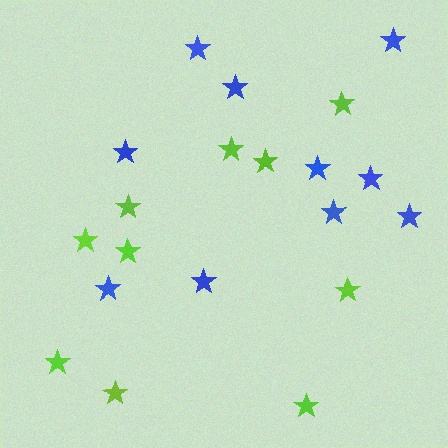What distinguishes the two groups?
There are 2 groups: one group of lime stars (10) and one group of blue stars (10).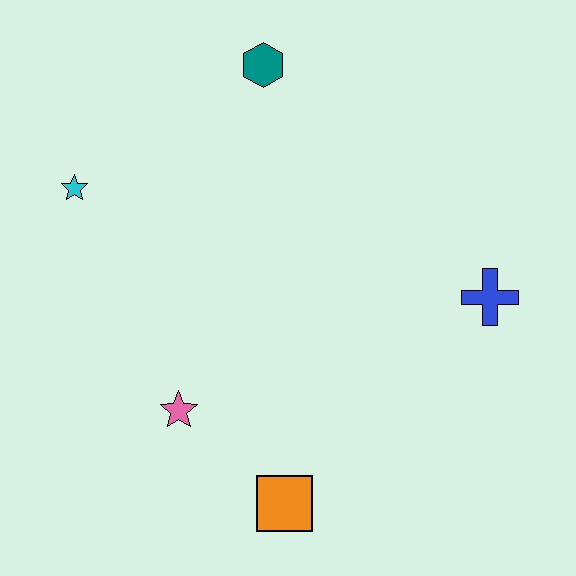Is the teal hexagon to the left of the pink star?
No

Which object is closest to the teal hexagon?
The cyan star is closest to the teal hexagon.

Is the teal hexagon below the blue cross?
No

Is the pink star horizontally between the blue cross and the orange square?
No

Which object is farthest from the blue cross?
The cyan star is farthest from the blue cross.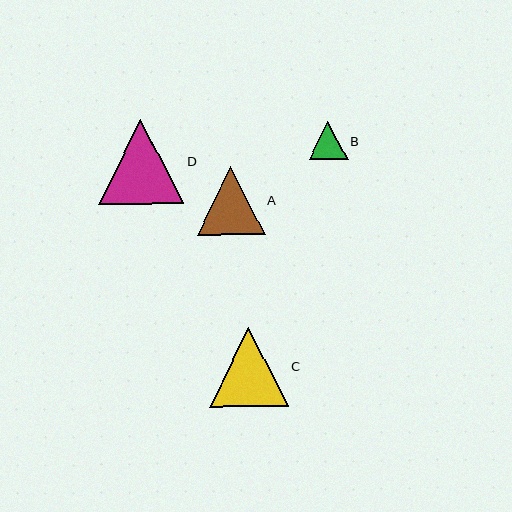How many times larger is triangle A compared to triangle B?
Triangle A is approximately 1.7 times the size of triangle B.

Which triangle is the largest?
Triangle D is the largest with a size of approximately 85 pixels.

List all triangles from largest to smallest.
From largest to smallest: D, C, A, B.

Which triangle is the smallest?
Triangle B is the smallest with a size of approximately 39 pixels.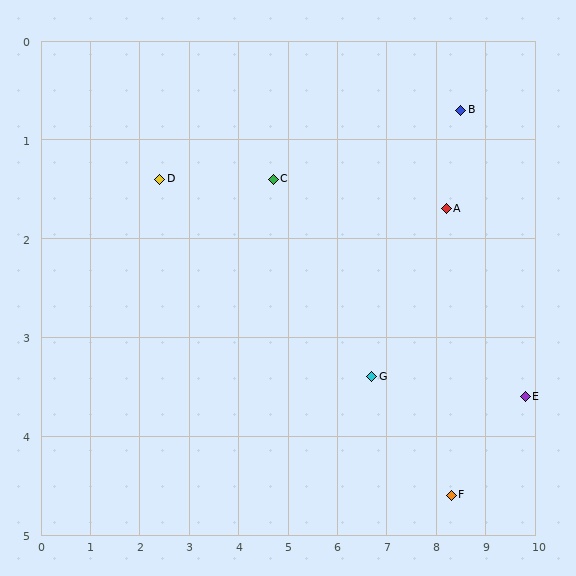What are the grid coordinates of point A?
Point A is at approximately (8.2, 1.7).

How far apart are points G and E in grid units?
Points G and E are about 3.1 grid units apart.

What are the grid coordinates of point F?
Point F is at approximately (8.3, 4.6).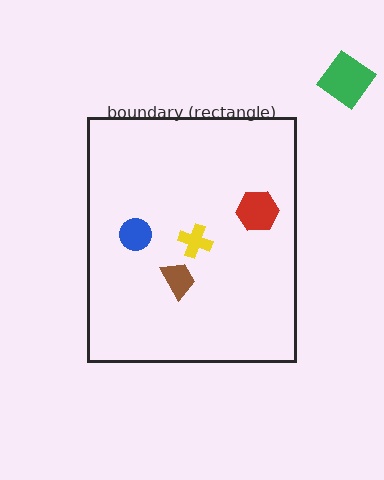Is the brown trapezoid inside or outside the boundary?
Inside.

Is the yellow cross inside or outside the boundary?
Inside.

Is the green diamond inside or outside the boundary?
Outside.